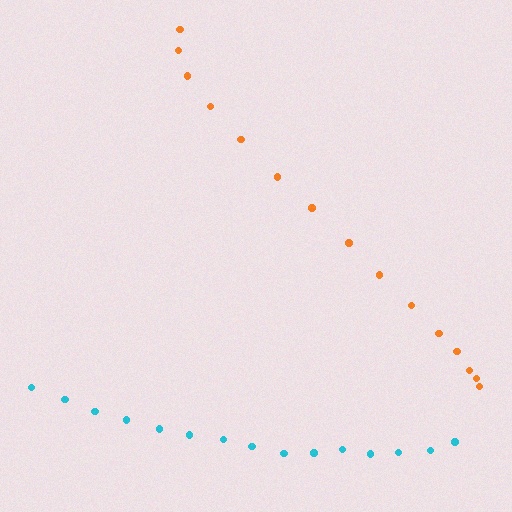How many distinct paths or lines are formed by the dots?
There are 2 distinct paths.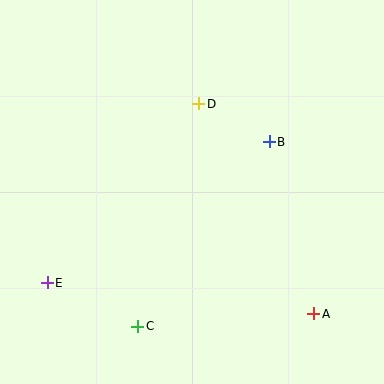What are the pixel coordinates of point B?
Point B is at (269, 142).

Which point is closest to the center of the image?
Point D at (199, 104) is closest to the center.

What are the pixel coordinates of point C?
Point C is at (138, 326).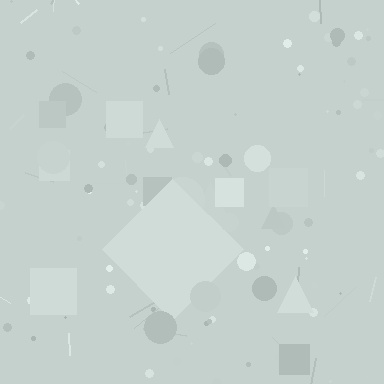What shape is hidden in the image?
A diamond is hidden in the image.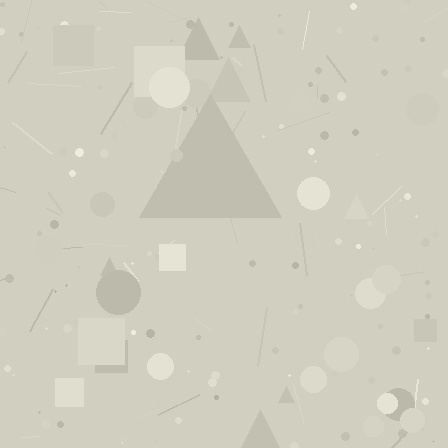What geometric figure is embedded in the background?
A triangle is embedded in the background.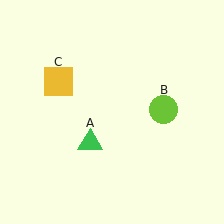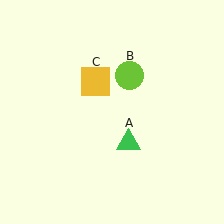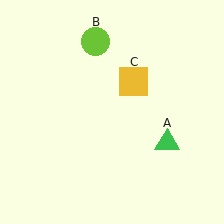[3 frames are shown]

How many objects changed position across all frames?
3 objects changed position: green triangle (object A), lime circle (object B), yellow square (object C).